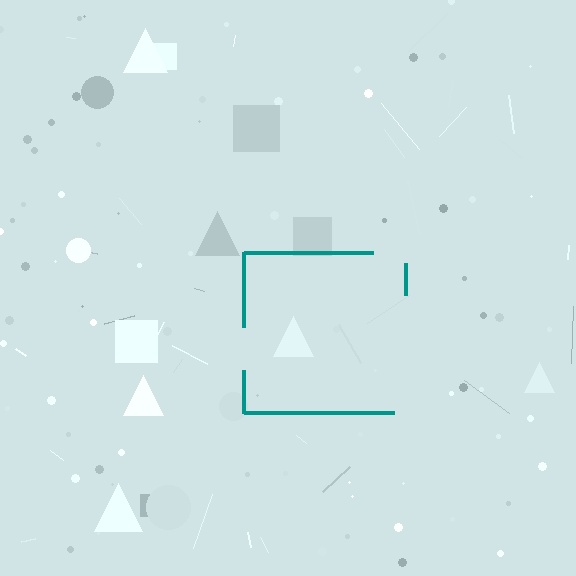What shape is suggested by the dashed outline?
The dashed outline suggests a square.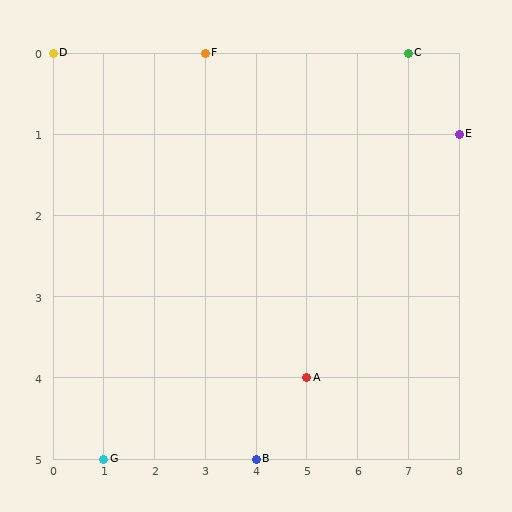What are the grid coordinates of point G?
Point G is at grid coordinates (1, 5).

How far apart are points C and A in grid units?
Points C and A are 2 columns and 4 rows apart (about 4.5 grid units diagonally).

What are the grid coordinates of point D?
Point D is at grid coordinates (0, 0).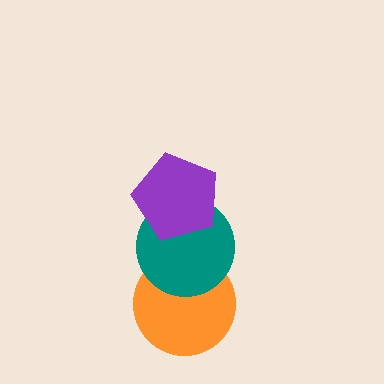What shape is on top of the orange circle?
The teal circle is on top of the orange circle.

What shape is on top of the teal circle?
The purple pentagon is on top of the teal circle.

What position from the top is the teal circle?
The teal circle is 2nd from the top.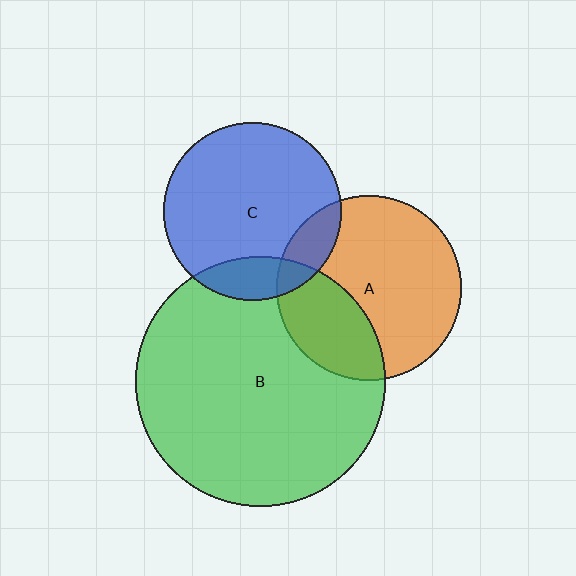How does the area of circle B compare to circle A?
Approximately 1.8 times.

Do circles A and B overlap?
Yes.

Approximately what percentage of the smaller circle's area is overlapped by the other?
Approximately 30%.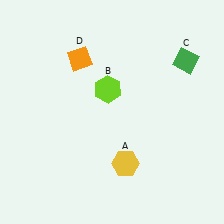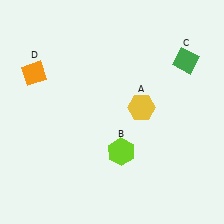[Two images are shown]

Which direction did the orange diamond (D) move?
The orange diamond (D) moved left.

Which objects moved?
The objects that moved are: the yellow hexagon (A), the lime hexagon (B), the orange diamond (D).